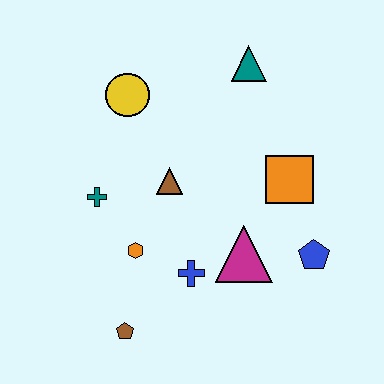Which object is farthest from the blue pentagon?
The yellow circle is farthest from the blue pentagon.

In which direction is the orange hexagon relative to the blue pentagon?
The orange hexagon is to the left of the blue pentagon.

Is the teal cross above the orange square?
No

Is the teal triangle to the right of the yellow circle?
Yes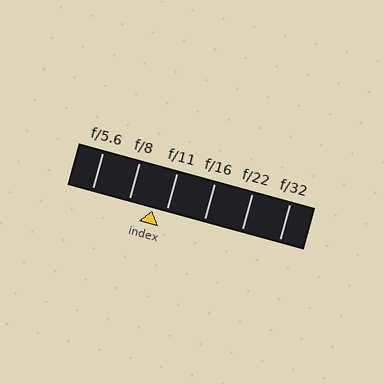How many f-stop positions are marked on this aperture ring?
There are 6 f-stop positions marked.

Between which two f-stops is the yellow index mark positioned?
The index mark is between f/8 and f/11.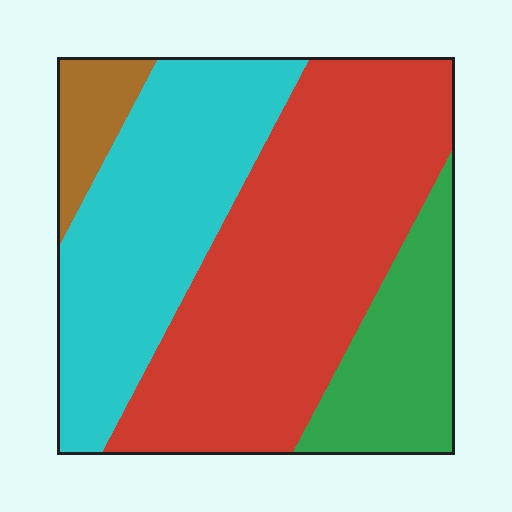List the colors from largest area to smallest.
From largest to smallest: red, cyan, green, brown.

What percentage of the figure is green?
Green covers about 15% of the figure.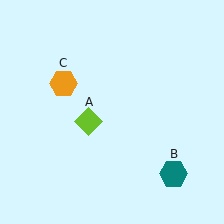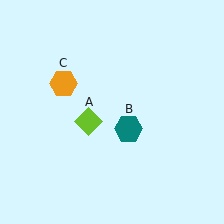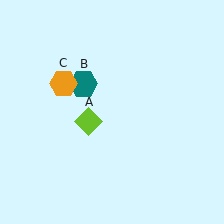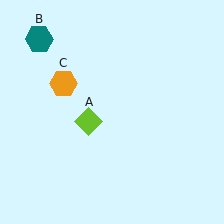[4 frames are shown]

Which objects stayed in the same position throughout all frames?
Lime diamond (object A) and orange hexagon (object C) remained stationary.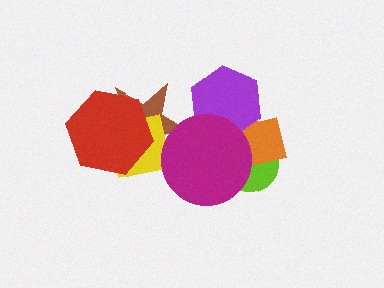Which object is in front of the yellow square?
The red hexagon is in front of the yellow square.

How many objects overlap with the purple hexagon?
2 objects overlap with the purple hexagon.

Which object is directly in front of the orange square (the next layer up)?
The purple hexagon is directly in front of the orange square.